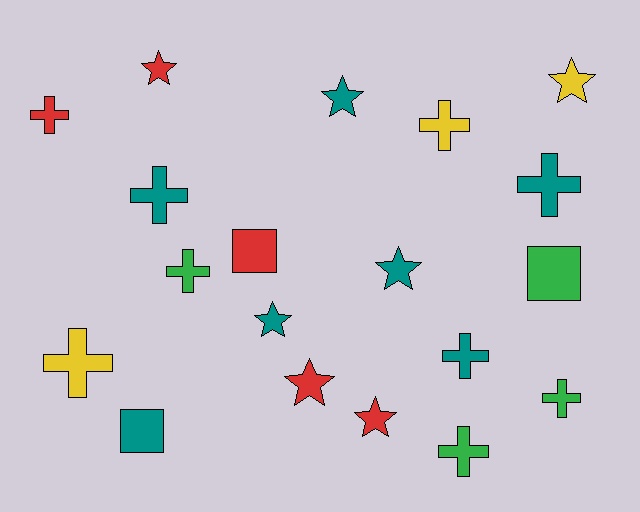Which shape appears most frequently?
Cross, with 9 objects.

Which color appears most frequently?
Teal, with 7 objects.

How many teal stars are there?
There are 3 teal stars.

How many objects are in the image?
There are 19 objects.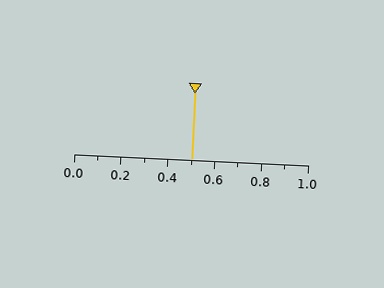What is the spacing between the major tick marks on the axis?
The major ticks are spaced 0.2 apart.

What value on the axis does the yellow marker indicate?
The marker indicates approximately 0.5.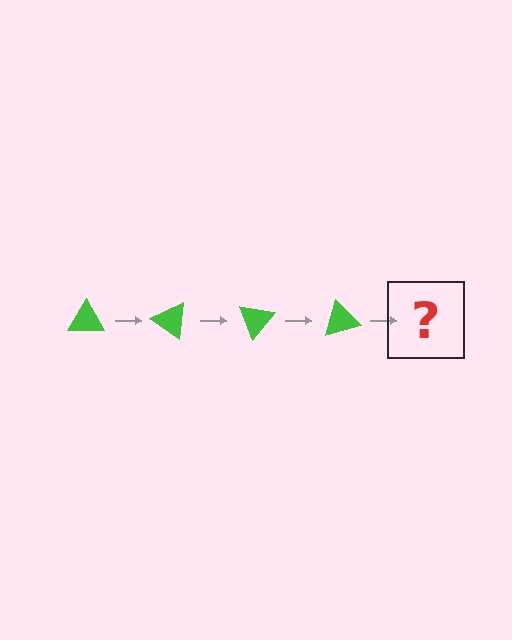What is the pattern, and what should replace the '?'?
The pattern is that the triangle rotates 35 degrees each step. The '?' should be a green triangle rotated 140 degrees.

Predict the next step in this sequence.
The next step is a green triangle rotated 140 degrees.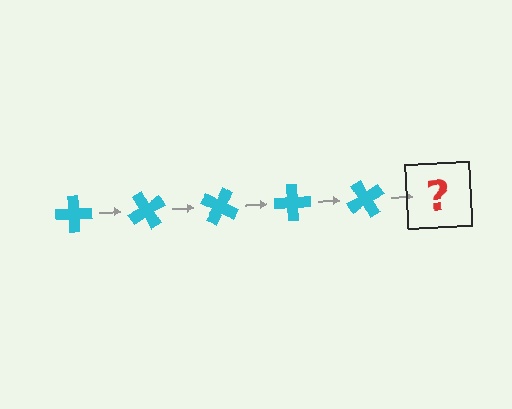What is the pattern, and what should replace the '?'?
The pattern is that the cross rotates 60 degrees each step. The '?' should be a cyan cross rotated 300 degrees.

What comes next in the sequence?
The next element should be a cyan cross rotated 300 degrees.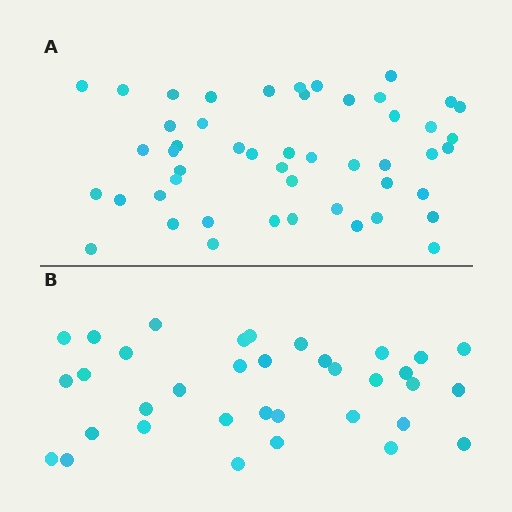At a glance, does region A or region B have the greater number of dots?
Region A (the top region) has more dots.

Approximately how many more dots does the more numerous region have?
Region A has approximately 15 more dots than region B.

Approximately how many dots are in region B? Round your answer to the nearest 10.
About 40 dots. (The exact count is 35, which rounds to 40.)